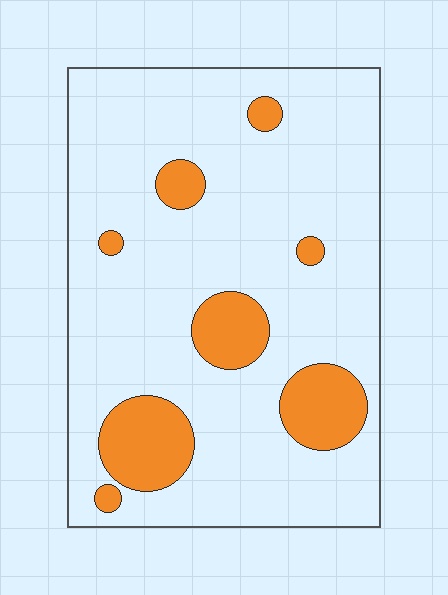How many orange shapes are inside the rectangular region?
8.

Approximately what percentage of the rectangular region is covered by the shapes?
Approximately 15%.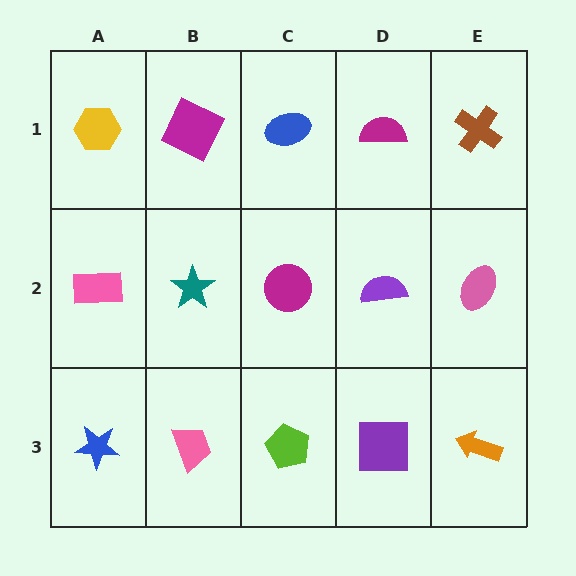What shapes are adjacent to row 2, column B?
A magenta square (row 1, column B), a pink trapezoid (row 3, column B), a pink rectangle (row 2, column A), a magenta circle (row 2, column C).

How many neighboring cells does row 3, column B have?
3.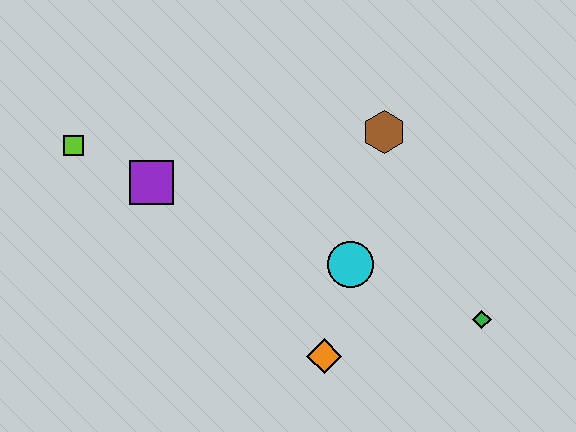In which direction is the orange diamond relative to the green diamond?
The orange diamond is to the left of the green diamond.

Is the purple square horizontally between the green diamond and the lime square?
Yes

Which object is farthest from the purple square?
The green diamond is farthest from the purple square.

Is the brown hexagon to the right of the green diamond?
No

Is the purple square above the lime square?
No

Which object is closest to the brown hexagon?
The cyan circle is closest to the brown hexagon.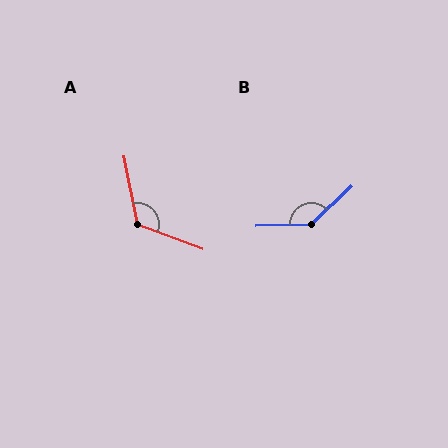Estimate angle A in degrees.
Approximately 121 degrees.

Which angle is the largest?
B, at approximately 139 degrees.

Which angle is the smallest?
A, at approximately 121 degrees.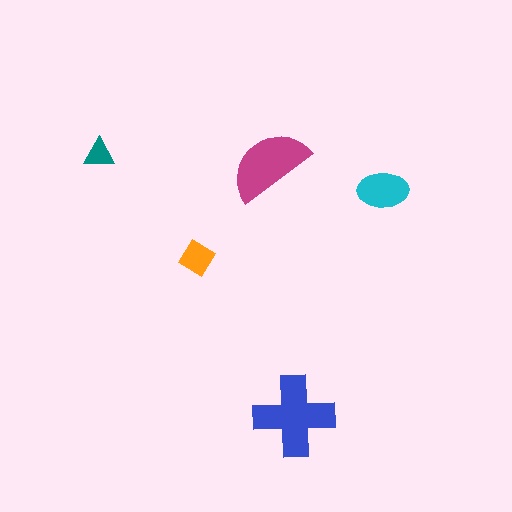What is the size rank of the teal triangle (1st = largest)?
5th.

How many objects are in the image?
There are 5 objects in the image.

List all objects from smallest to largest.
The teal triangle, the orange diamond, the cyan ellipse, the magenta semicircle, the blue cross.